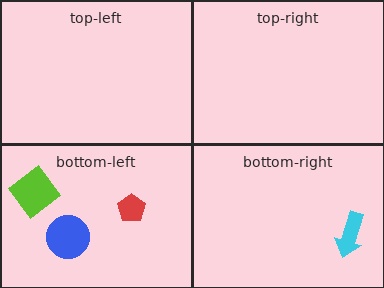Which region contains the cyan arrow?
The bottom-right region.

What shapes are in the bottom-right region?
The cyan arrow.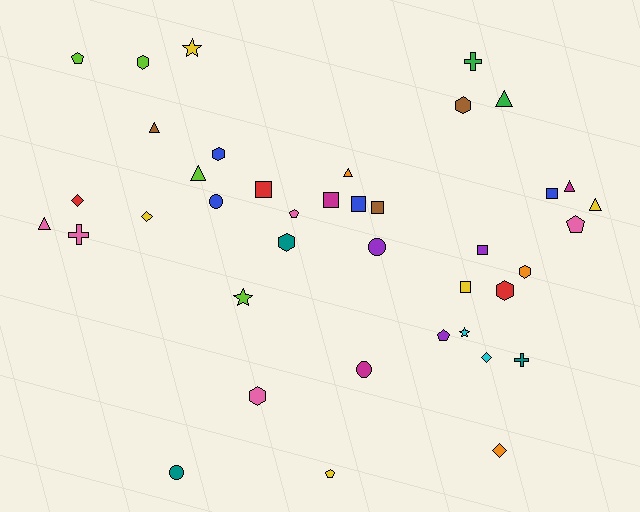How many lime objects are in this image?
There are 4 lime objects.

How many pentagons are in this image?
There are 5 pentagons.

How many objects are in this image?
There are 40 objects.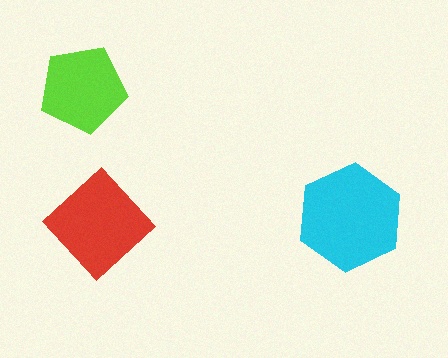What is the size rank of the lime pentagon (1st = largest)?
3rd.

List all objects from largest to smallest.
The cyan hexagon, the red diamond, the lime pentagon.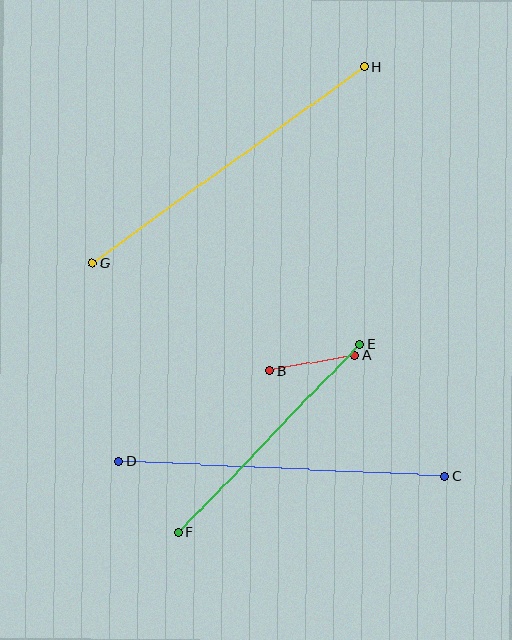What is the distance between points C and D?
The distance is approximately 327 pixels.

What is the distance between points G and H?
The distance is approximately 336 pixels.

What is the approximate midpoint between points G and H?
The midpoint is at approximately (228, 165) pixels.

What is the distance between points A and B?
The distance is approximately 87 pixels.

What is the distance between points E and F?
The distance is approximately 261 pixels.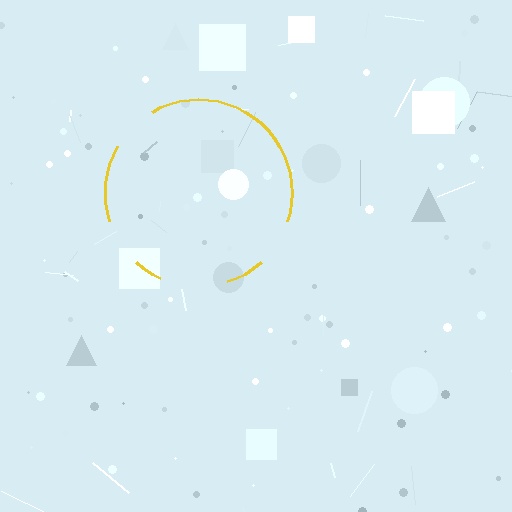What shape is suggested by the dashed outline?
The dashed outline suggests a circle.